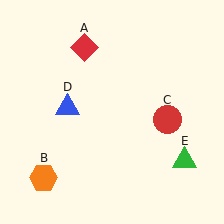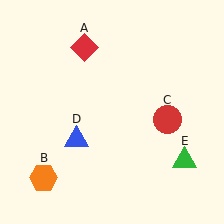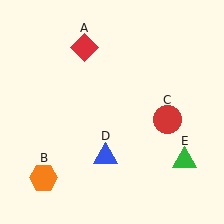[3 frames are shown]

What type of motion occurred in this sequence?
The blue triangle (object D) rotated counterclockwise around the center of the scene.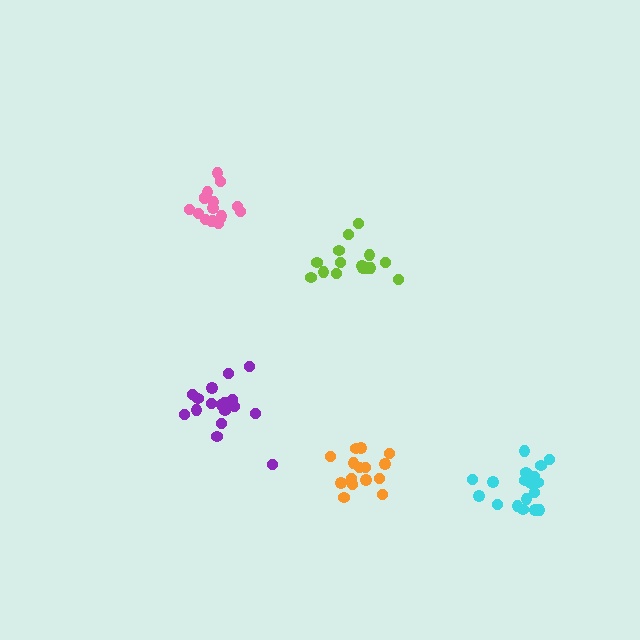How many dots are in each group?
Group 1: 17 dots, Group 2: 15 dots, Group 3: 18 dots, Group 4: 18 dots, Group 5: 15 dots (83 total).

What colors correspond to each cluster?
The clusters are colored: purple, lime, cyan, pink, orange.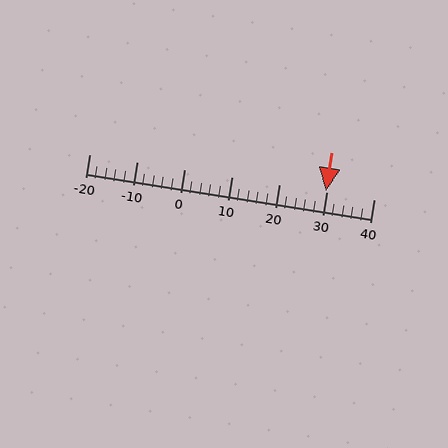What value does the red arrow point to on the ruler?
The red arrow points to approximately 30.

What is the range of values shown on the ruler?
The ruler shows values from -20 to 40.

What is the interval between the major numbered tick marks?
The major tick marks are spaced 10 units apart.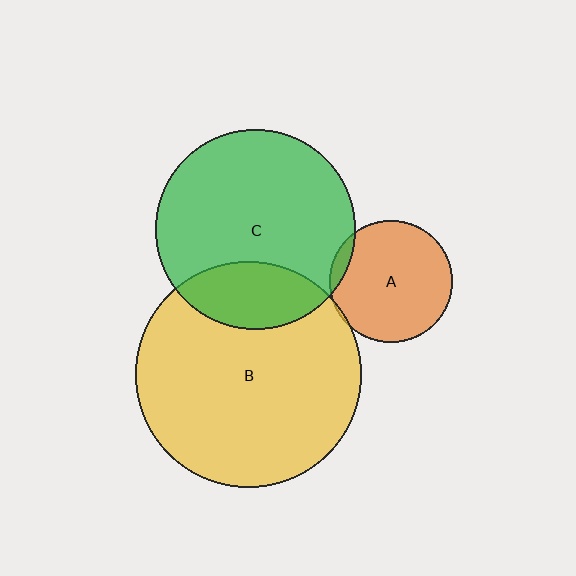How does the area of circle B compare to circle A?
Approximately 3.4 times.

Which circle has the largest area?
Circle B (yellow).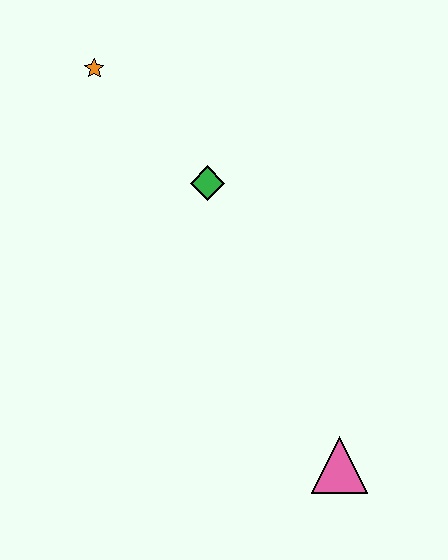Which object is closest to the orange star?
The green diamond is closest to the orange star.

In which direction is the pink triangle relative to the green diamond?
The pink triangle is below the green diamond.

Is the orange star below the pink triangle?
No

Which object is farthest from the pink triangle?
The orange star is farthest from the pink triangle.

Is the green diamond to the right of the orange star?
Yes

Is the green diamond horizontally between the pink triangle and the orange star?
Yes